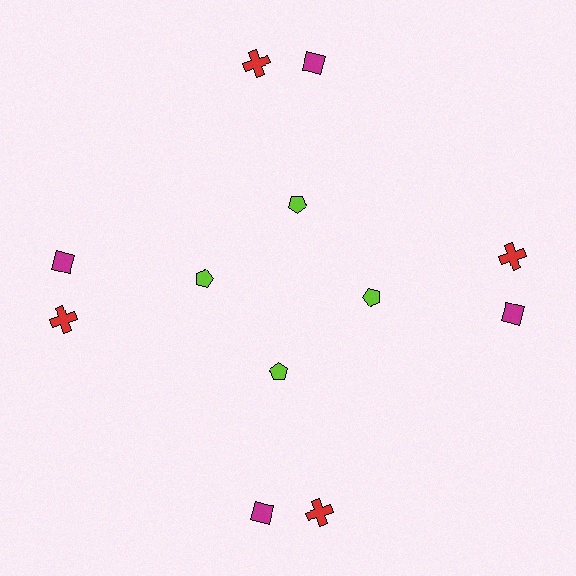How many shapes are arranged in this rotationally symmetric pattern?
There are 12 shapes, arranged in 4 groups of 3.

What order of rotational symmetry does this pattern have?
This pattern has 4-fold rotational symmetry.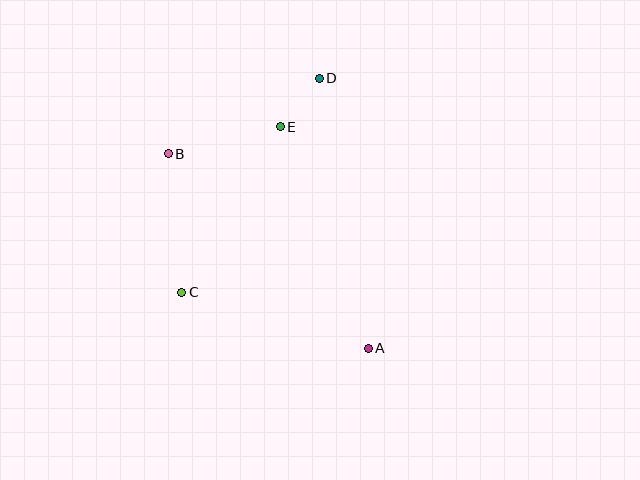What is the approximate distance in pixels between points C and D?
The distance between C and D is approximately 255 pixels.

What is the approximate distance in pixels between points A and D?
The distance between A and D is approximately 275 pixels.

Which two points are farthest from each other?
Points A and B are farthest from each other.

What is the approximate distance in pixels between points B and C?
The distance between B and C is approximately 139 pixels.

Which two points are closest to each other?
Points D and E are closest to each other.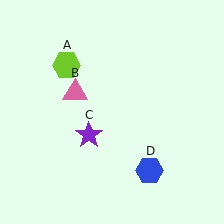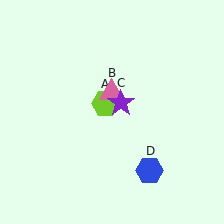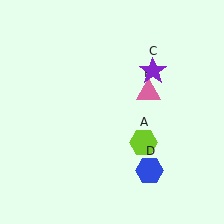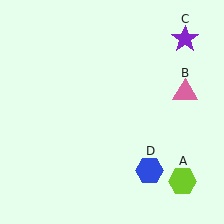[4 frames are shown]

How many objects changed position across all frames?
3 objects changed position: lime hexagon (object A), pink triangle (object B), purple star (object C).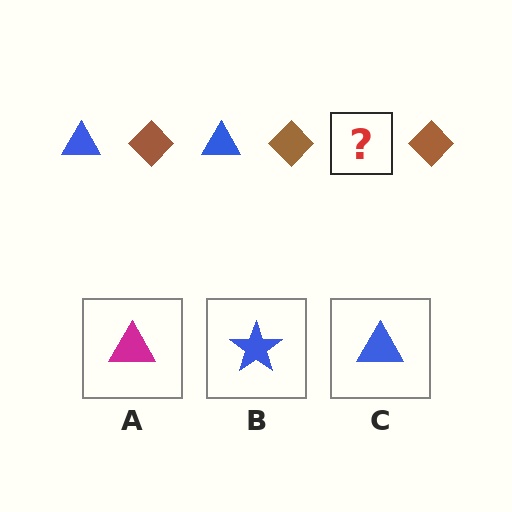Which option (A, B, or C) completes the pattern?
C.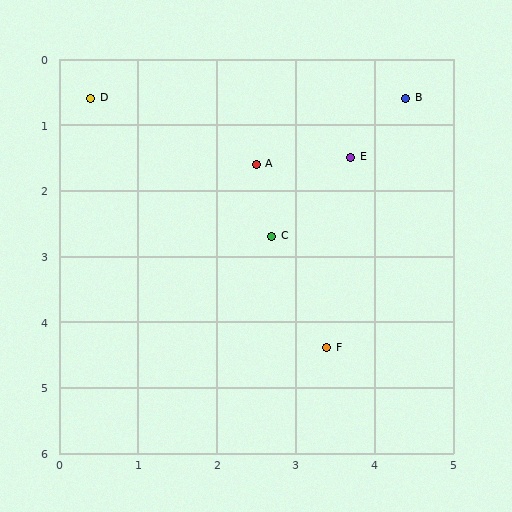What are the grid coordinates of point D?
Point D is at approximately (0.4, 0.6).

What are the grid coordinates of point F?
Point F is at approximately (3.4, 4.4).